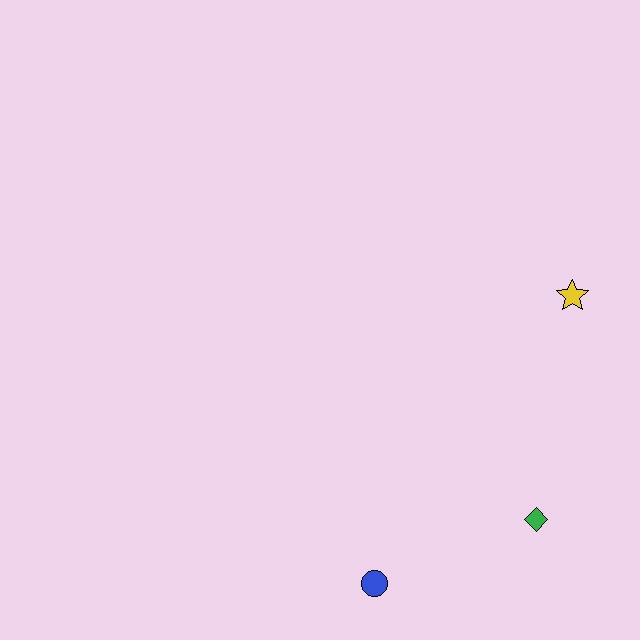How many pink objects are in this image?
There are no pink objects.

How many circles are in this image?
There is 1 circle.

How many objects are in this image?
There are 3 objects.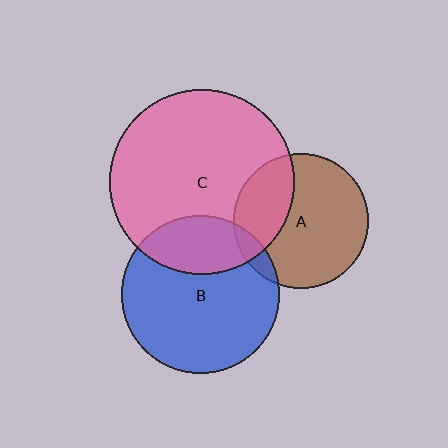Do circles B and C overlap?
Yes.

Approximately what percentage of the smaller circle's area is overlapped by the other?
Approximately 25%.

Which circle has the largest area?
Circle C (pink).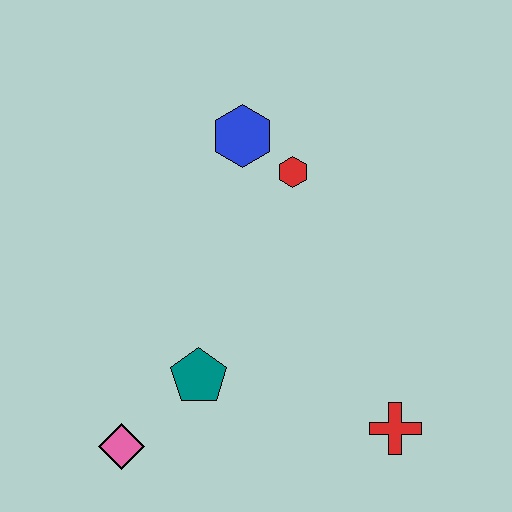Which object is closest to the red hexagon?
The blue hexagon is closest to the red hexagon.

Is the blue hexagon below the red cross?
No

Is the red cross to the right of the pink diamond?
Yes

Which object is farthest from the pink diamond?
The blue hexagon is farthest from the pink diamond.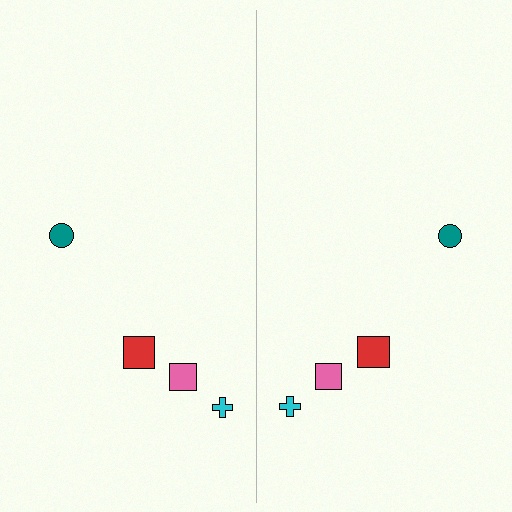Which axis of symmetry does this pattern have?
The pattern has a vertical axis of symmetry running through the center of the image.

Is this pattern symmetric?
Yes, this pattern has bilateral (reflection) symmetry.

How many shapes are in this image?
There are 8 shapes in this image.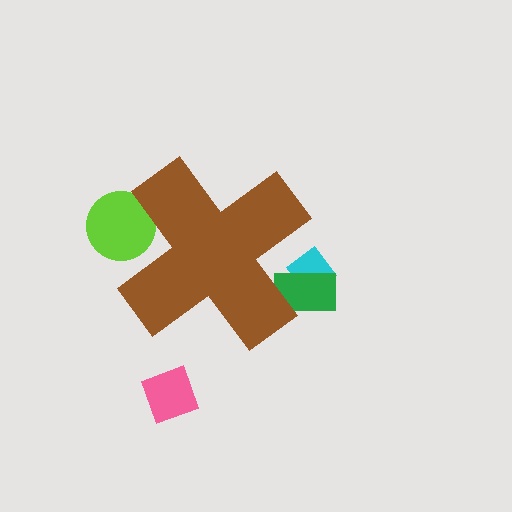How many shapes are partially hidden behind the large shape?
3 shapes are partially hidden.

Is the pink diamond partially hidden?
No, the pink diamond is fully visible.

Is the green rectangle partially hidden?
Yes, the green rectangle is partially hidden behind the brown cross.